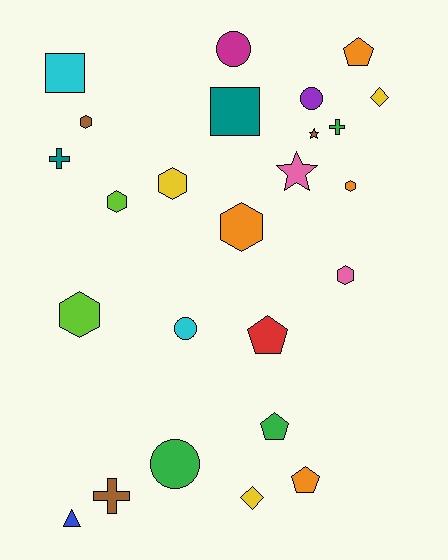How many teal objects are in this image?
There are 2 teal objects.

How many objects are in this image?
There are 25 objects.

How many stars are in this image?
There are 2 stars.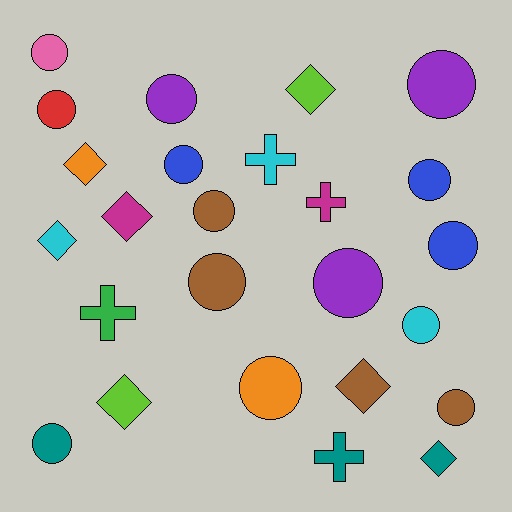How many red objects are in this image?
There is 1 red object.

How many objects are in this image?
There are 25 objects.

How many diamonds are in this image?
There are 7 diamonds.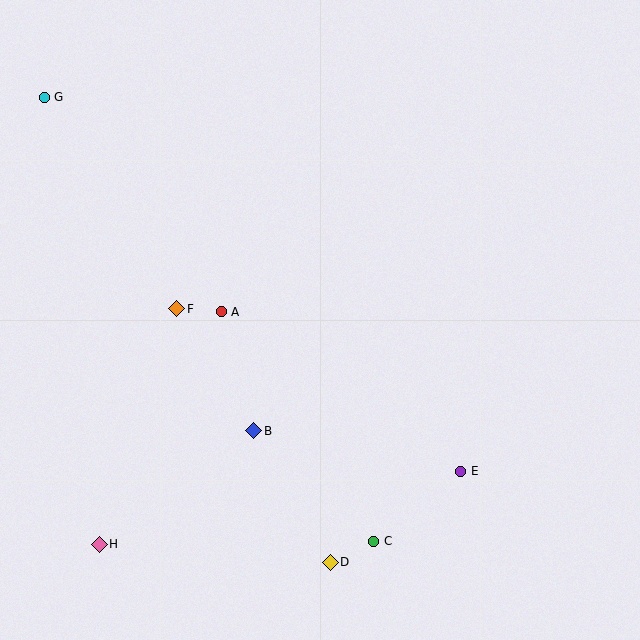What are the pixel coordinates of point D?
Point D is at (330, 562).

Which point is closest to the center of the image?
Point A at (221, 312) is closest to the center.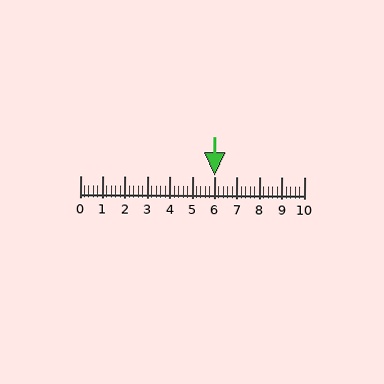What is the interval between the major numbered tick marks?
The major tick marks are spaced 1 units apart.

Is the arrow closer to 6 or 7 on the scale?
The arrow is closer to 6.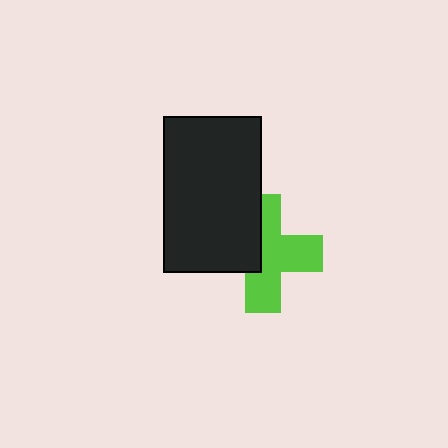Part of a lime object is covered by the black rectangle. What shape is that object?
It is a cross.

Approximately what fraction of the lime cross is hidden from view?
Roughly 38% of the lime cross is hidden behind the black rectangle.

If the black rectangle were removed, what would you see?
You would see the complete lime cross.